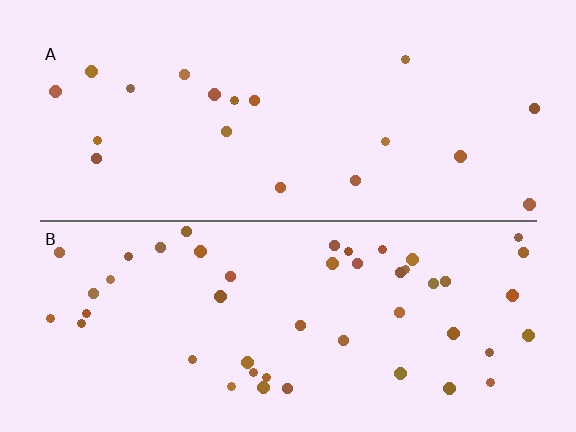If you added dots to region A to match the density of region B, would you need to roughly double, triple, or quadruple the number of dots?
Approximately triple.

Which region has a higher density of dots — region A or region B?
B (the bottom).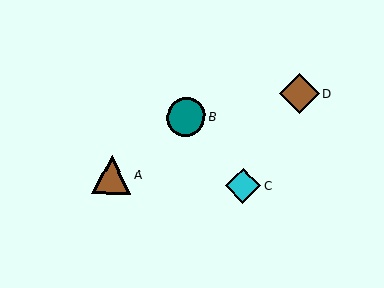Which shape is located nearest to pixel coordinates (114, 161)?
The brown triangle (labeled A) at (112, 175) is nearest to that location.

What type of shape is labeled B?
Shape B is a teal circle.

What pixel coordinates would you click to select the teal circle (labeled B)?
Click at (186, 117) to select the teal circle B.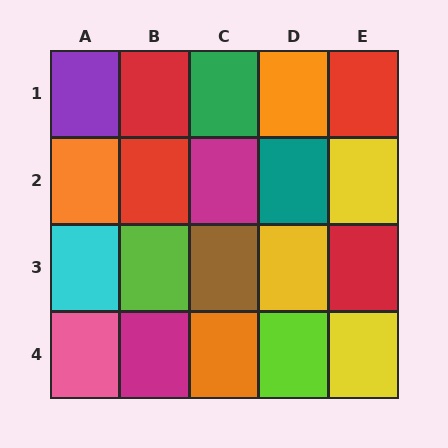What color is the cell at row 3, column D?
Yellow.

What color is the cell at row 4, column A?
Pink.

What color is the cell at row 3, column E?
Red.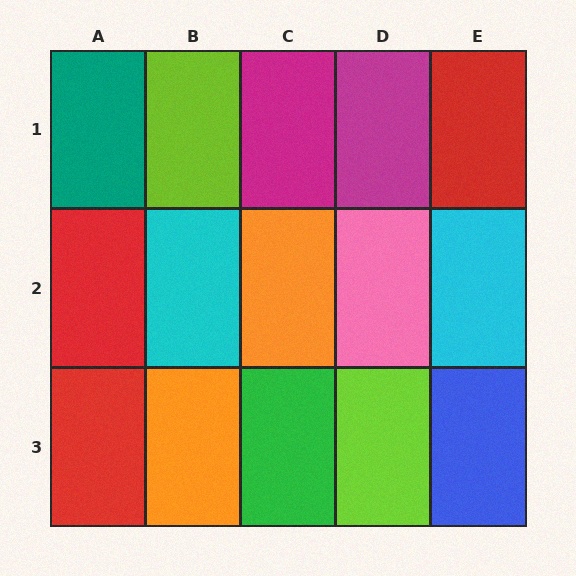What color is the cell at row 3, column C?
Green.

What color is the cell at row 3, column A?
Red.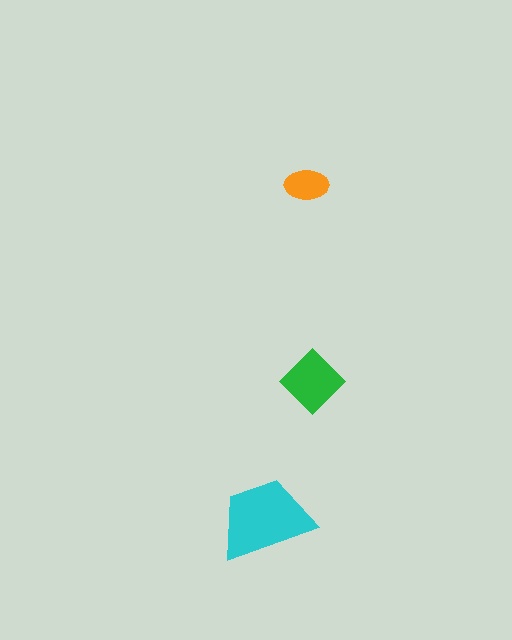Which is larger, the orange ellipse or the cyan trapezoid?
The cyan trapezoid.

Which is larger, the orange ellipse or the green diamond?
The green diamond.